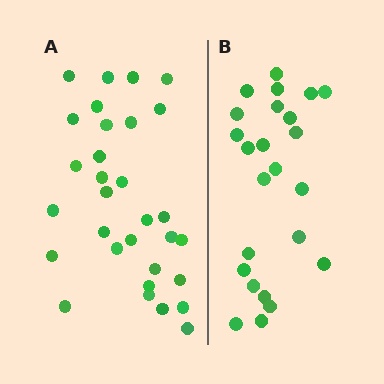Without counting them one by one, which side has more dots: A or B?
Region A (the left region) has more dots.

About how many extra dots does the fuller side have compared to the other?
Region A has roughly 8 or so more dots than region B.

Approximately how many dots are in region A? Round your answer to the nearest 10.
About 30 dots. (The exact count is 31, which rounds to 30.)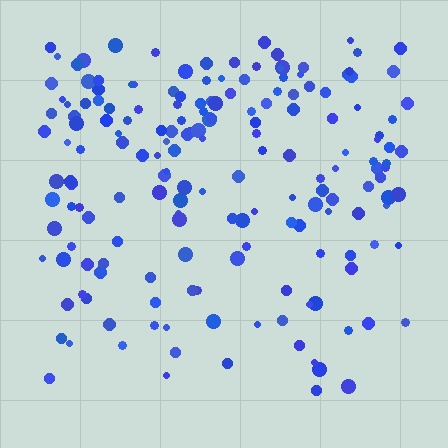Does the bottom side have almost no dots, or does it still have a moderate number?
Still a moderate number, just noticeably fewer than the top.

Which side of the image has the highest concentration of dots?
The top.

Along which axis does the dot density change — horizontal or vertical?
Vertical.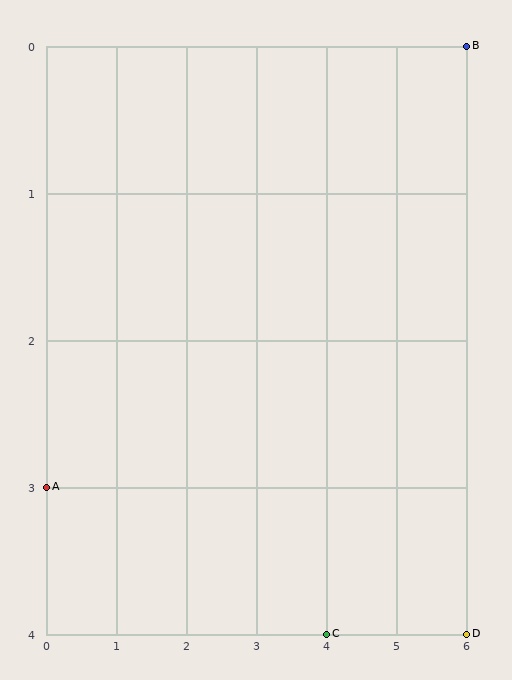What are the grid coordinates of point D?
Point D is at grid coordinates (6, 4).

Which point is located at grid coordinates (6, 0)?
Point B is at (6, 0).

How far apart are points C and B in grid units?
Points C and B are 2 columns and 4 rows apart (about 4.5 grid units diagonally).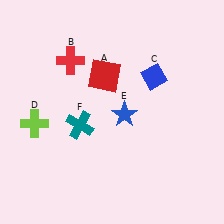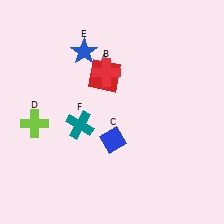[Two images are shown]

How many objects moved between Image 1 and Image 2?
3 objects moved between the two images.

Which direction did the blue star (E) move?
The blue star (E) moved up.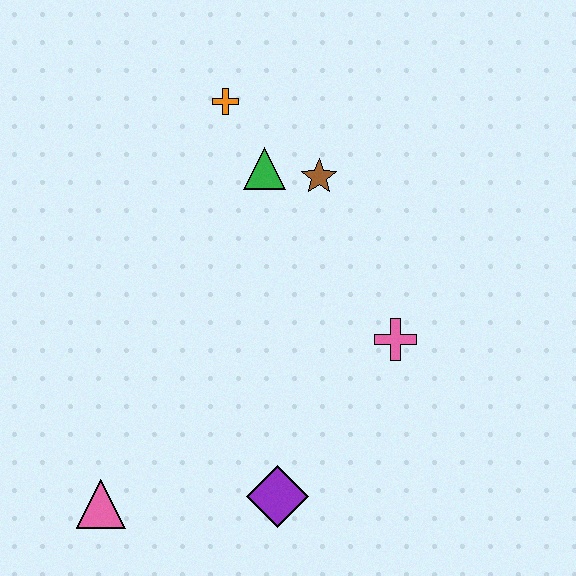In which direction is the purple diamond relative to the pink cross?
The purple diamond is below the pink cross.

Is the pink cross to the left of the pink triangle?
No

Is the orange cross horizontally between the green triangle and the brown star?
No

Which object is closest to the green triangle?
The brown star is closest to the green triangle.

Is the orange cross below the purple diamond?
No